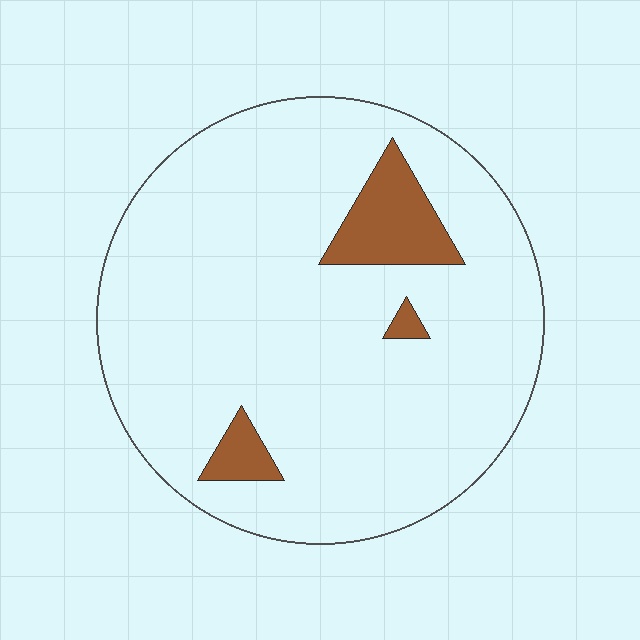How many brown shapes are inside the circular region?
3.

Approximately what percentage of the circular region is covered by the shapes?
Approximately 10%.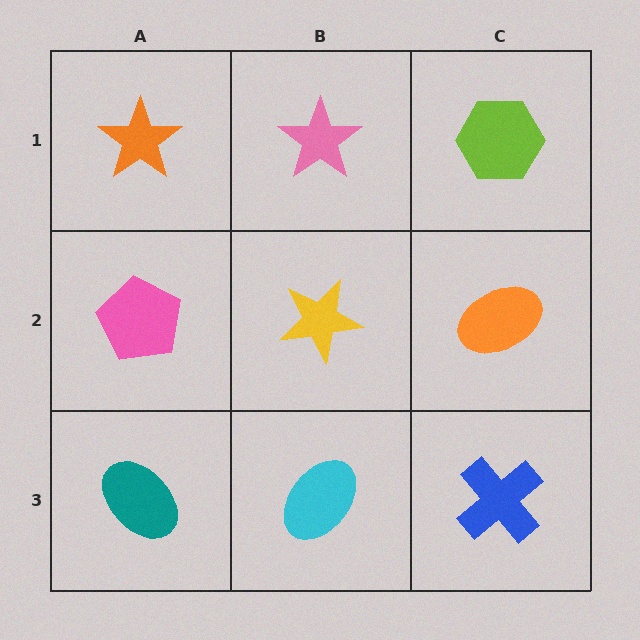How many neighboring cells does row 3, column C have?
2.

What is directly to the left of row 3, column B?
A teal ellipse.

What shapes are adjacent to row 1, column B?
A yellow star (row 2, column B), an orange star (row 1, column A), a lime hexagon (row 1, column C).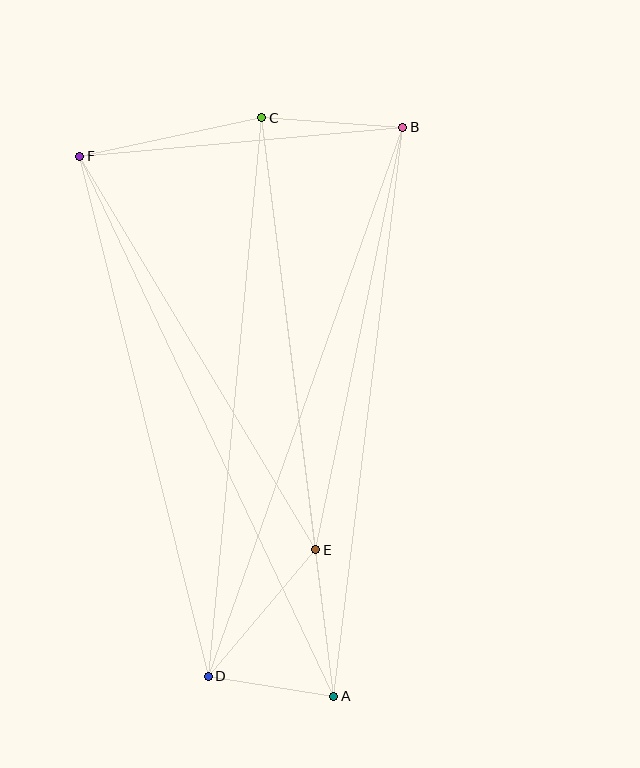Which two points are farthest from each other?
Points A and F are farthest from each other.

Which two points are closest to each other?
Points A and D are closest to each other.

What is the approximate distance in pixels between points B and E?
The distance between B and E is approximately 431 pixels.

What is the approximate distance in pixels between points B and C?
The distance between B and C is approximately 141 pixels.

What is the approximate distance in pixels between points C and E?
The distance between C and E is approximately 436 pixels.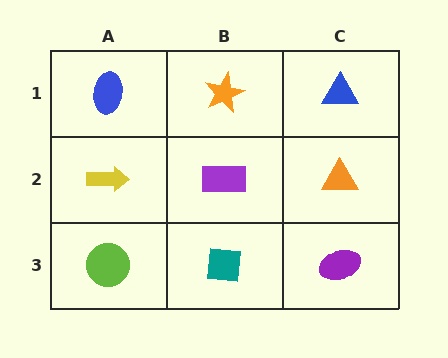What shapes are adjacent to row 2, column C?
A blue triangle (row 1, column C), a purple ellipse (row 3, column C), a purple rectangle (row 2, column B).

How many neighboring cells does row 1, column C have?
2.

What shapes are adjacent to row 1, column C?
An orange triangle (row 2, column C), an orange star (row 1, column B).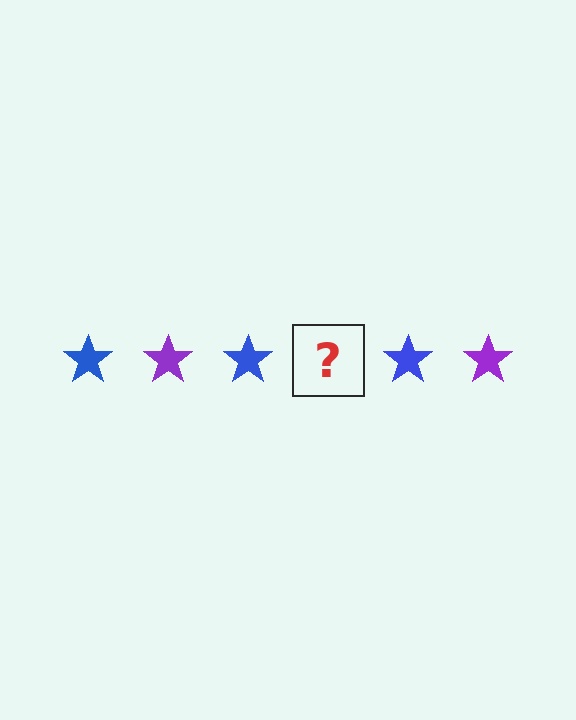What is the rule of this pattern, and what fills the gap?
The rule is that the pattern cycles through blue, purple stars. The gap should be filled with a purple star.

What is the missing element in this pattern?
The missing element is a purple star.